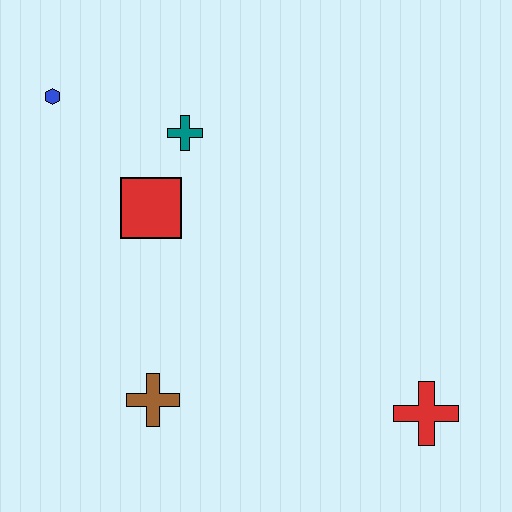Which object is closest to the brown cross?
The red square is closest to the brown cross.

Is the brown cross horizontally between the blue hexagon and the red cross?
Yes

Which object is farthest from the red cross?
The blue hexagon is farthest from the red cross.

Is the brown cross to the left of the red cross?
Yes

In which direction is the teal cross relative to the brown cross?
The teal cross is above the brown cross.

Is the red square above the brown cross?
Yes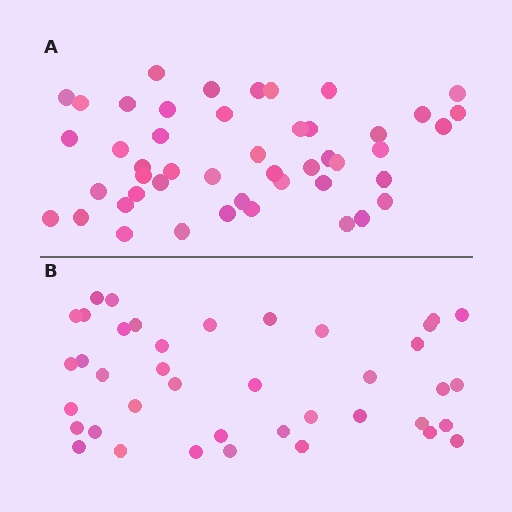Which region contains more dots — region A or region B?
Region A (the top region) has more dots.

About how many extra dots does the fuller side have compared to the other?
Region A has roughly 8 or so more dots than region B.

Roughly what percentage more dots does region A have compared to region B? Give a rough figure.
About 20% more.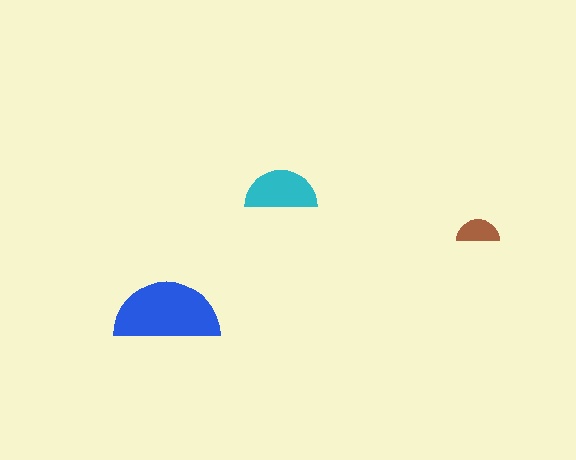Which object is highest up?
The cyan semicircle is topmost.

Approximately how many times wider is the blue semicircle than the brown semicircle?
About 2.5 times wider.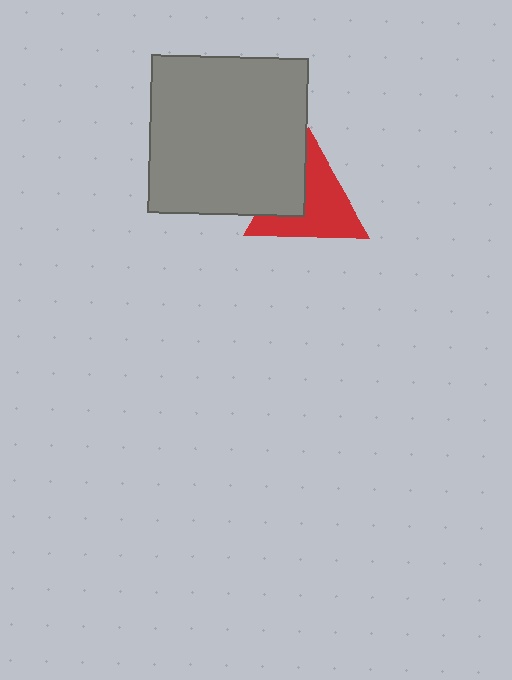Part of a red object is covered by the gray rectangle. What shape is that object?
It is a triangle.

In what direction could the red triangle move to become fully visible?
The red triangle could move right. That would shift it out from behind the gray rectangle entirely.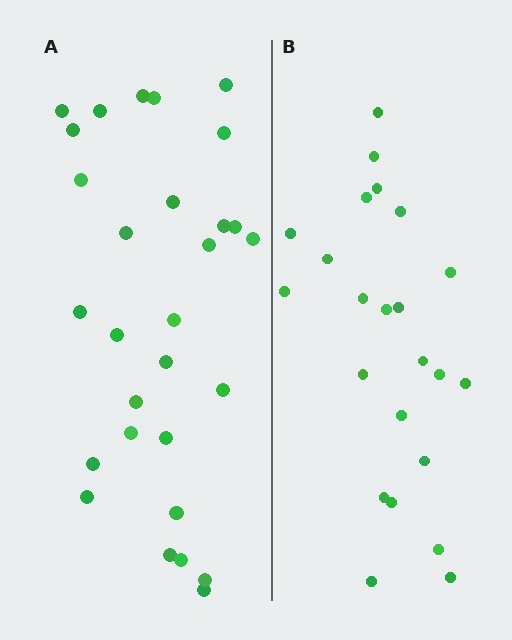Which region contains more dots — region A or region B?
Region A (the left region) has more dots.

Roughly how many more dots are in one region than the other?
Region A has about 6 more dots than region B.